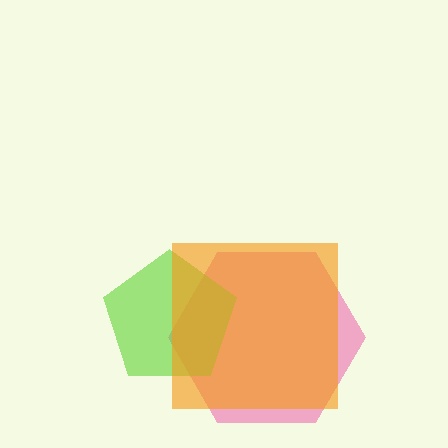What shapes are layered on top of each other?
The layered shapes are: a pink hexagon, a lime pentagon, an orange square.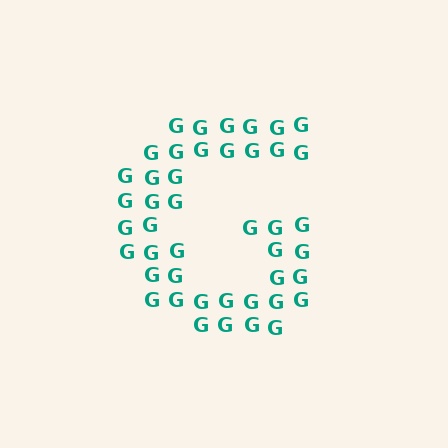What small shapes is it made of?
It is made of small letter G's.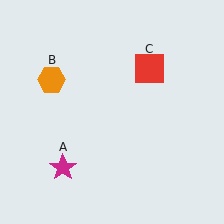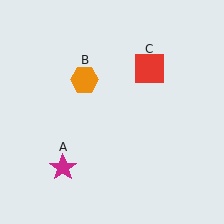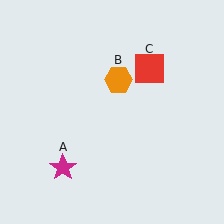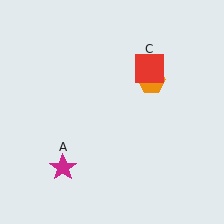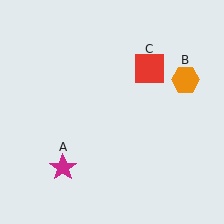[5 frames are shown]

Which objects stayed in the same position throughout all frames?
Magenta star (object A) and red square (object C) remained stationary.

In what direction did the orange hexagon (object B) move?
The orange hexagon (object B) moved right.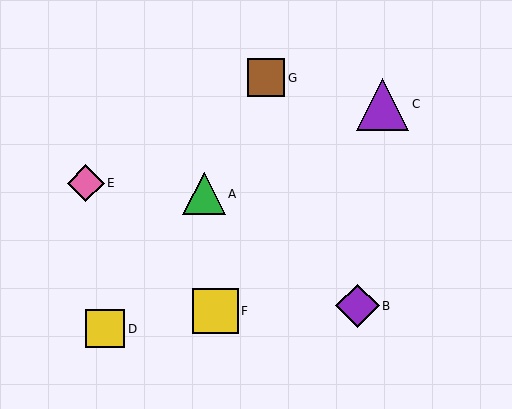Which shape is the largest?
The purple triangle (labeled C) is the largest.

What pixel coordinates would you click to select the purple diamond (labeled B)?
Click at (358, 306) to select the purple diamond B.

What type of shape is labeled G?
Shape G is a brown square.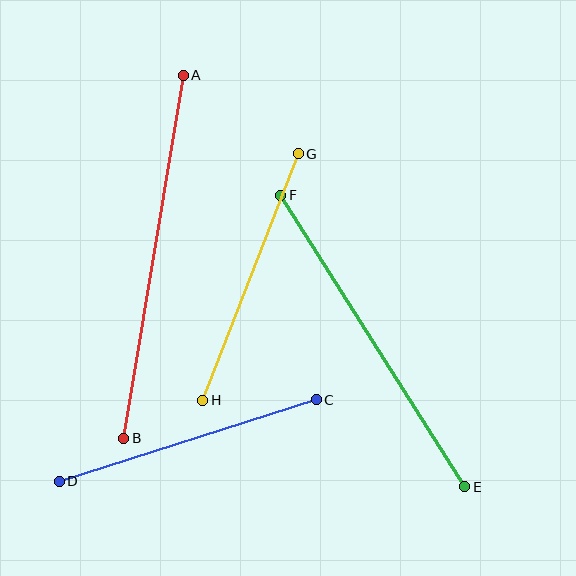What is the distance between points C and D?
The distance is approximately 270 pixels.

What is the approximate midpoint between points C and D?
The midpoint is at approximately (188, 440) pixels.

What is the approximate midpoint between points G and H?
The midpoint is at approximately (251, 277) pixels.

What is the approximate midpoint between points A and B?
The midpoint is at approximately (154, 257) pixels.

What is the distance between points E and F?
The distance is approximately 345 pixels.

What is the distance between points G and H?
The distance is approximately 265 pixels.